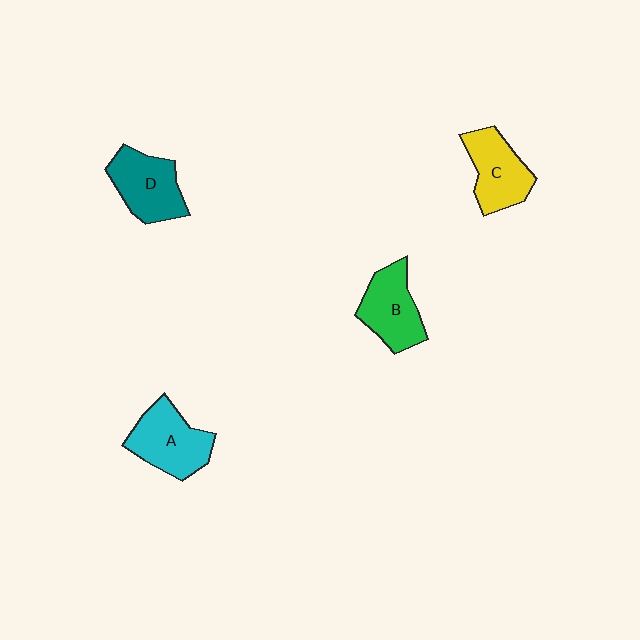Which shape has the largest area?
Shape A (cyan).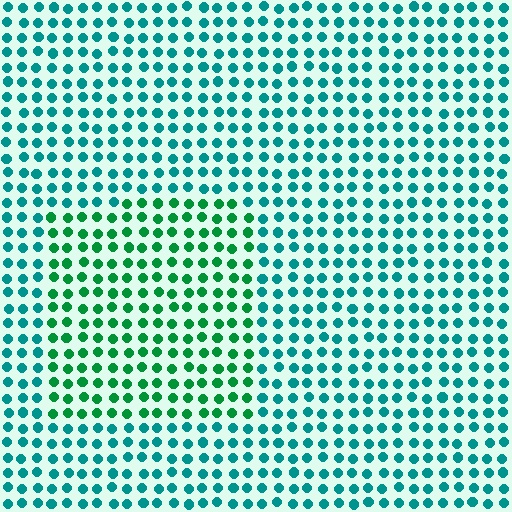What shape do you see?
I see a rectangle.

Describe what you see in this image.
The image is filled with small teal elements in a uniform arrangement. A rectangle-shaped region is visible where the elements are tinted to a slightly different hue, forming a subtle color boundary.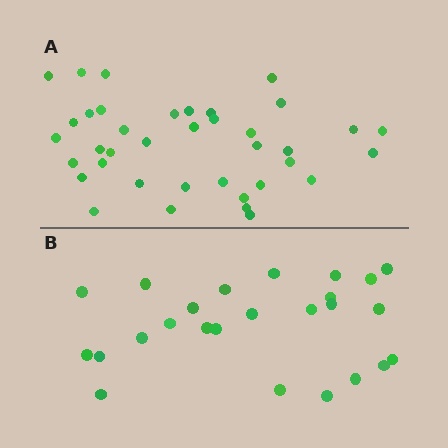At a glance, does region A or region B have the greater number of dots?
Region A (the top region) has more dots.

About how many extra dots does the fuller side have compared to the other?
Region A has approximately 15 more dots than region B.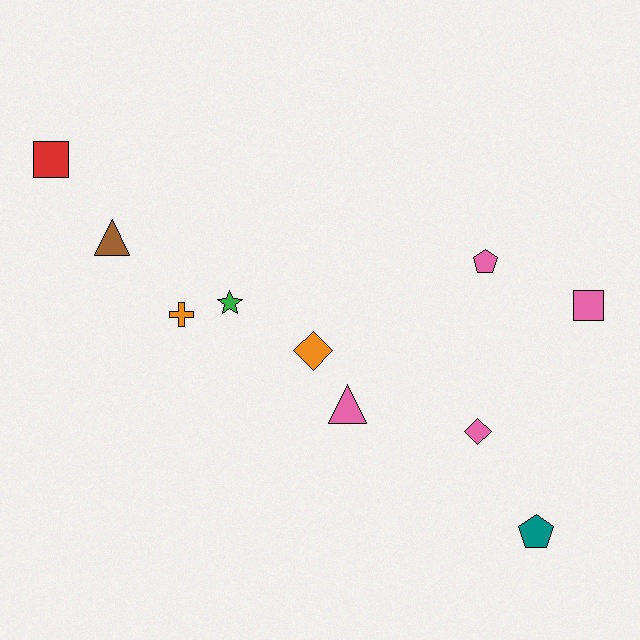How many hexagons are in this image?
There are no hexagons.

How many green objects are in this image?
There is 1 green object.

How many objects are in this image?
There are 10 objects.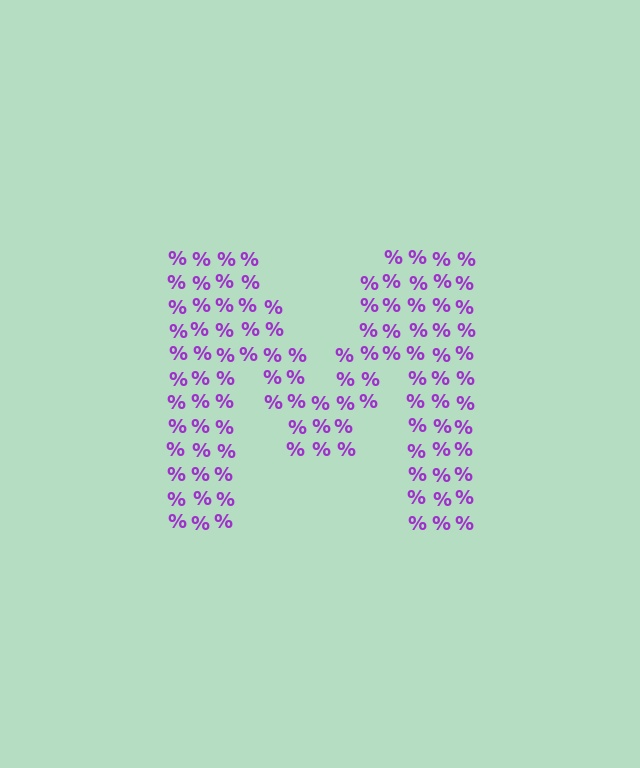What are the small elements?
The small elements are percent signs.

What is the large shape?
The large shape is the letter M.